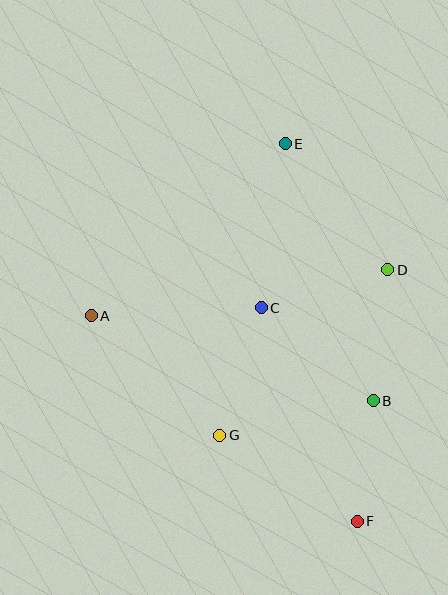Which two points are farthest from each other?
Points E and F are farthest from each other.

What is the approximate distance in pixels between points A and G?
The distance between A and G is approximately 176 pixels.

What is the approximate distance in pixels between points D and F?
The distance between D and F is approximately 253 pixels.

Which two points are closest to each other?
Points B and F are closest to each other.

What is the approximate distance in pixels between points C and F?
The distance between C and F is approximately 234 pixels.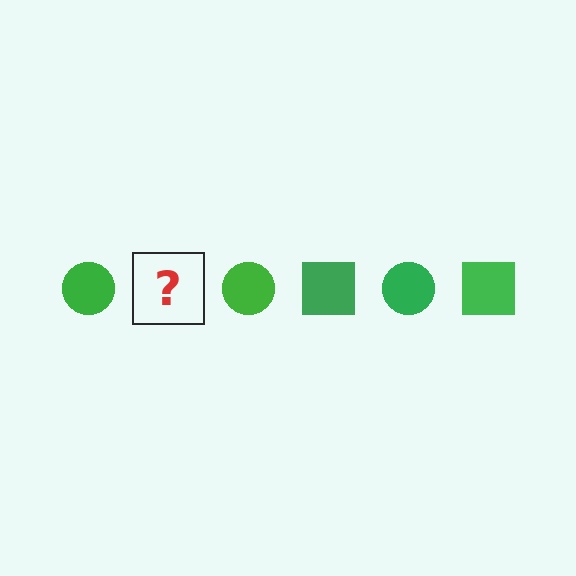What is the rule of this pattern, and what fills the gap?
The rule is that the pattern cycles through circle, square shapes in green. The gap should be filled with a green square.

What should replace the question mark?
The question mark should be replaced with a green square.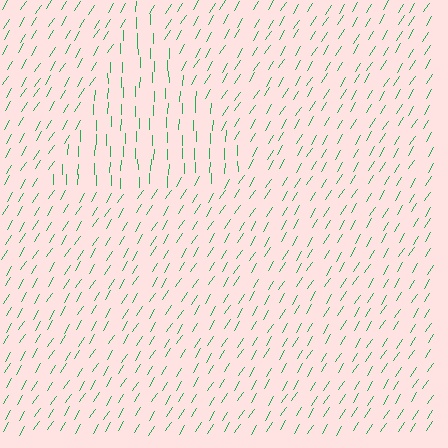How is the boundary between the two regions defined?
The boundary is defined purely by a change in line orientation (approximately 31 degrees difference). All lines are the same color and thickness.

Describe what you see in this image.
The image is filled with small green line segments. A triangle region in the image has lines oriented differently from the surrounding lines, creating a visible texture boundary.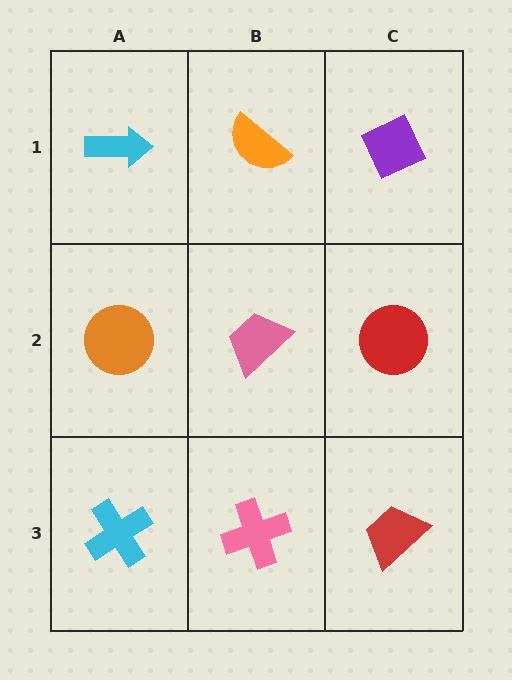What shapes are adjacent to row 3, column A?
An orange circle (row 2, column A), a pink cross (row 3, column B).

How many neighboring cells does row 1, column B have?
3.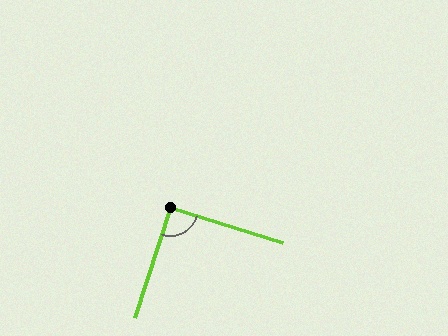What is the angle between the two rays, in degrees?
Approximately 91 degrees.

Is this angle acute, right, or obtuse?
It is approximately a right angle.